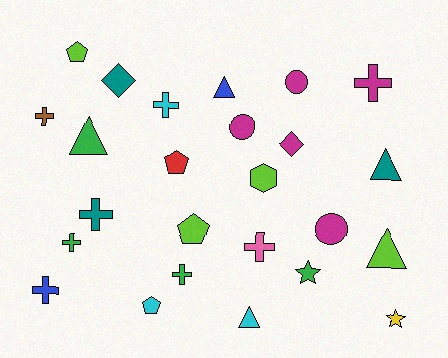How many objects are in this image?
There are 25 objects.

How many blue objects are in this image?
There are 2 blue objects.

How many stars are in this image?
There are 2 stars.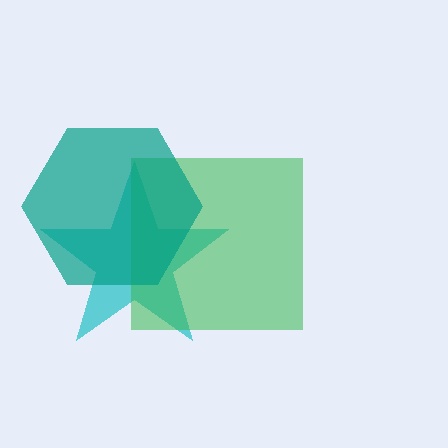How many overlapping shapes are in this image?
There are 3 overlapping shapes in the image.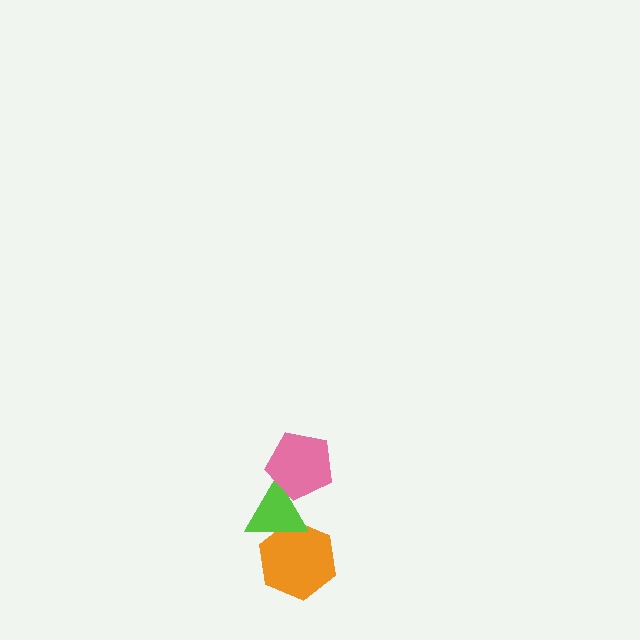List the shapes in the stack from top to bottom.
From top to bottom: the pink pentagon, the lime triangle, the orange hexagon.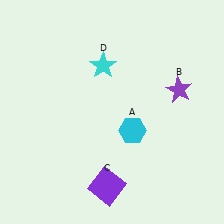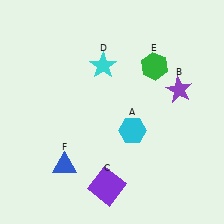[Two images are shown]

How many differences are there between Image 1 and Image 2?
There are 2 differences between the two images.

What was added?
A green hexagon (E), a blue triangle (F) were added in Image 2.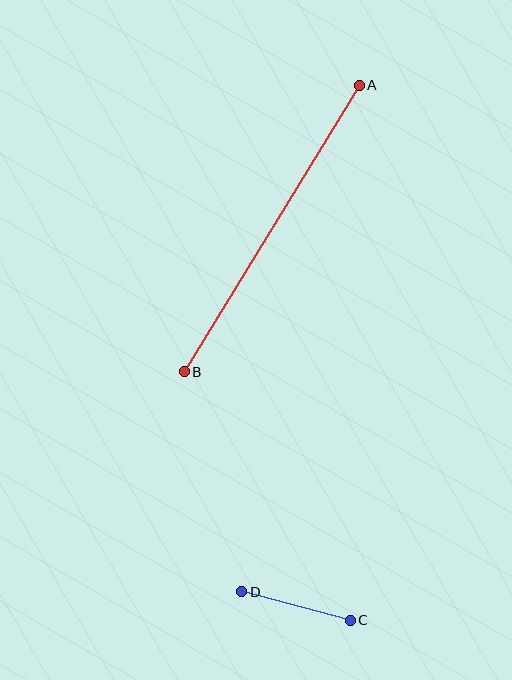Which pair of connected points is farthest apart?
Points A and B are farthest apart.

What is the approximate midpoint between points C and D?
The midpoint is at approximately (296, 606) pixels.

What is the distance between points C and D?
The distance is approximately 112 pixels.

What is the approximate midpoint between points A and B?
The midpoint is at approximately (272, 228) pixels.